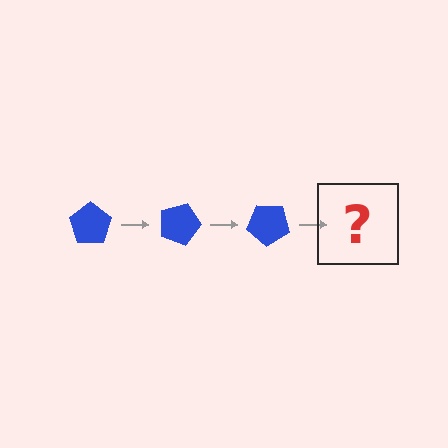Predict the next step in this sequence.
The next step is a blue pentagon rotated 60 degrees.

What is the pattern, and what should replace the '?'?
The pattern is that the pentagon rotates 20 degrees each step. The '?' should be a blue pentagon rotated 60 degrees.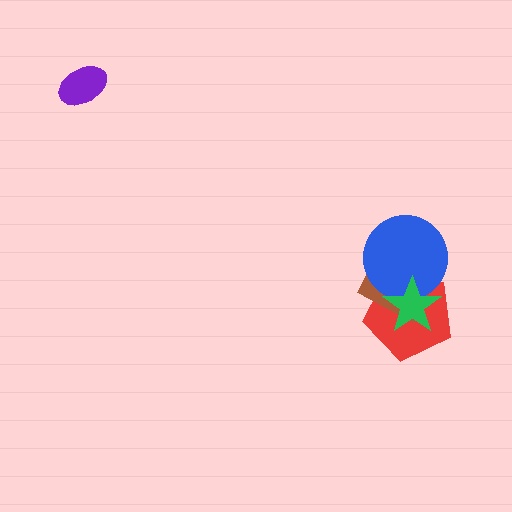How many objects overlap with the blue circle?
3 objects overlap with the blue circle.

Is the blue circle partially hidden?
Yes, it is partially covered by another shape.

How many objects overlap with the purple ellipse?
0 objects overlap with the purple ellipse.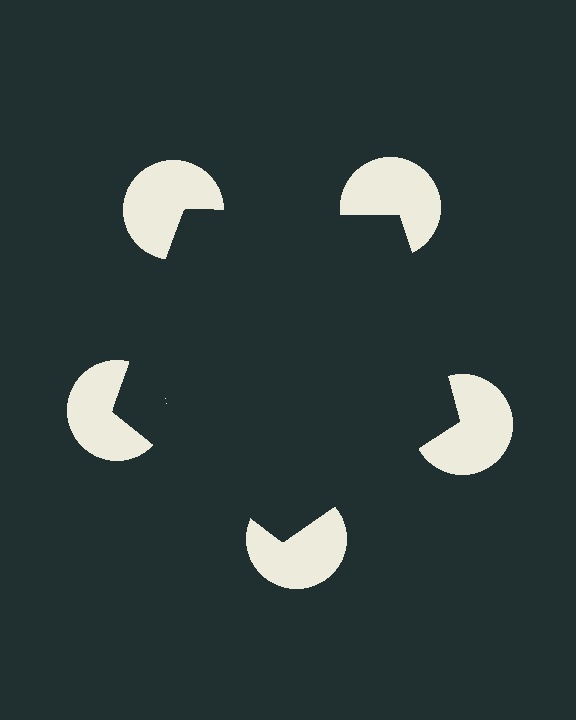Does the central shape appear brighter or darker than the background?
It typically appears slightly darker than the background, even though no actual brightness change is drawn.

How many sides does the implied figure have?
5 sides.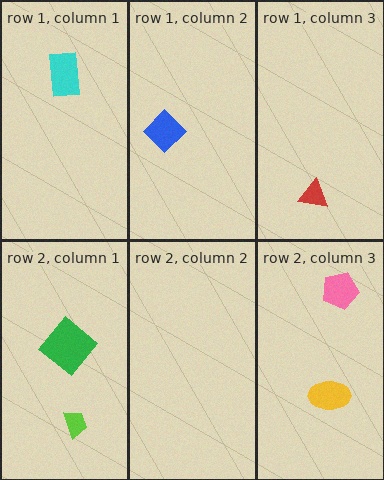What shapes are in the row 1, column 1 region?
The cyan rectangle.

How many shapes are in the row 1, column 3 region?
1.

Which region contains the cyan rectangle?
The row 1, column 1 region.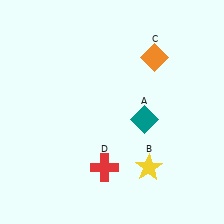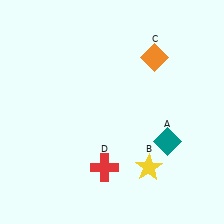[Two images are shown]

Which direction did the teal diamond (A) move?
The teal diamond (A) moved right.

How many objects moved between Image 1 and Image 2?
1 object moved between the two images.